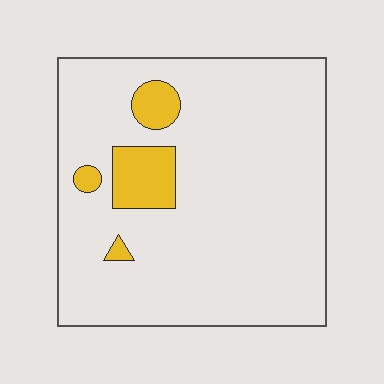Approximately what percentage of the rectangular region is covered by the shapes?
Approximately 10%.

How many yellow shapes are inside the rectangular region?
4.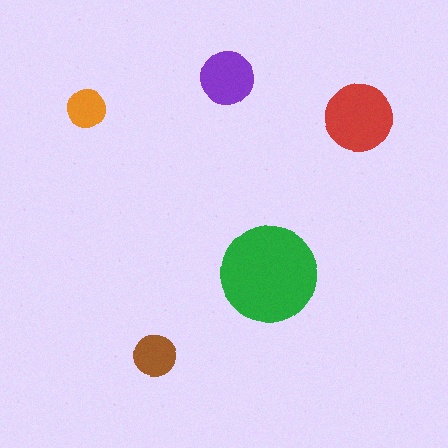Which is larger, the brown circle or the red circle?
The red one.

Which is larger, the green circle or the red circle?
The green one.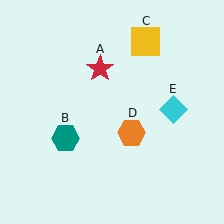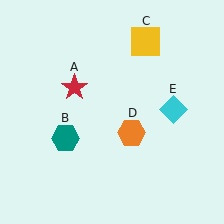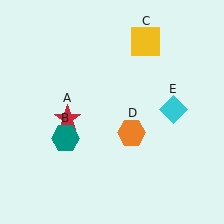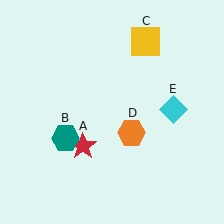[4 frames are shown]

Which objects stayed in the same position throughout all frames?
Teal hexagon (object B) and yellow square (object C) and orange hexagon (object D) and cyan diamond (object E) remained stationary.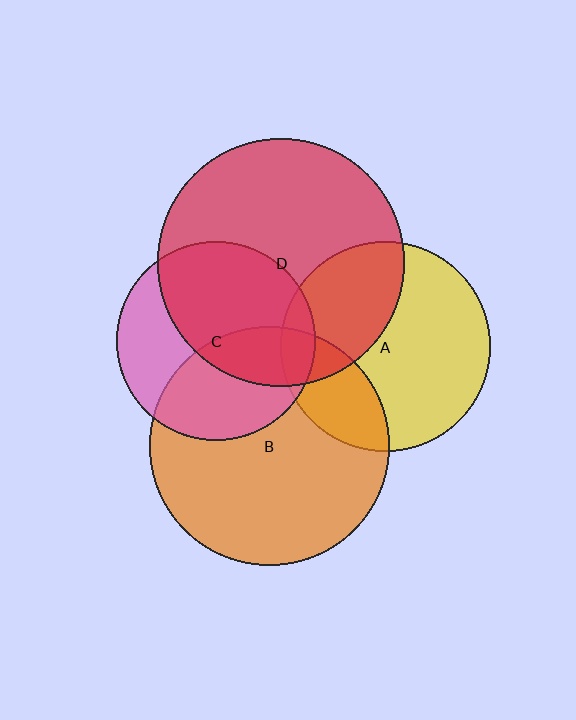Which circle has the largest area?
Circle D (red).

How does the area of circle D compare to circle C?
Approximately 1.6 times.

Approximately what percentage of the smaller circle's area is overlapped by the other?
Approximately 40%.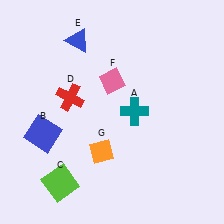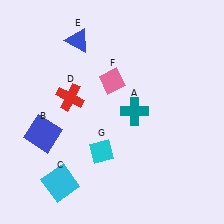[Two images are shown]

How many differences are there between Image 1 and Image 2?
There are 2 differences between the two images.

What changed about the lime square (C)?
In Image 1, C is lime. In Image 2, it changed to cyan.